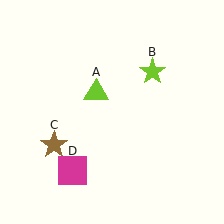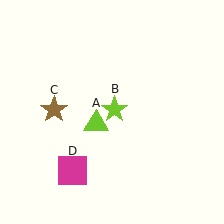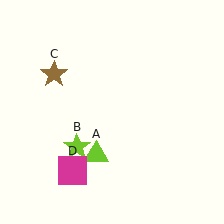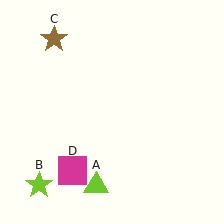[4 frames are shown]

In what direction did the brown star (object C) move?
The brown star (object C) moved up.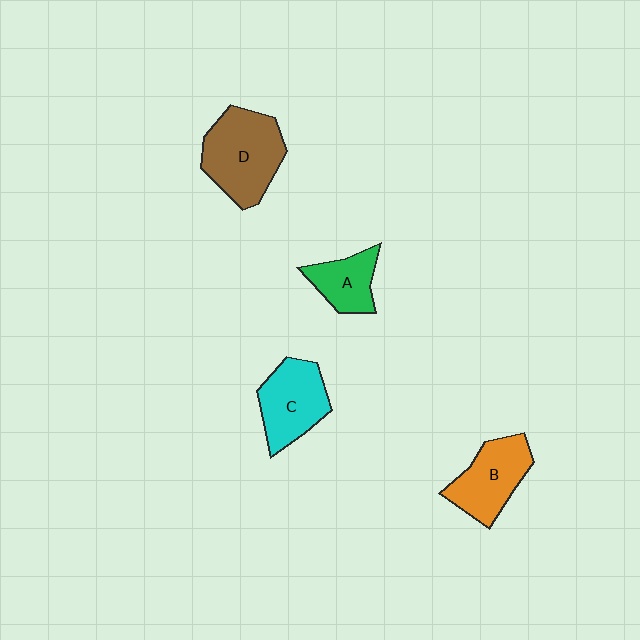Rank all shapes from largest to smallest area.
From largest to smallest: D (brown), C (cyan), B (orange), A (green).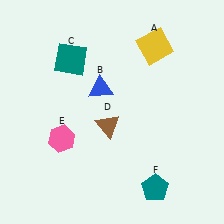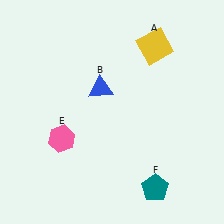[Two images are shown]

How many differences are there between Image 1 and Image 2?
There are 2 differences between the two images.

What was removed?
The teal square (C), the brown triangle (D) were removed in Image 2.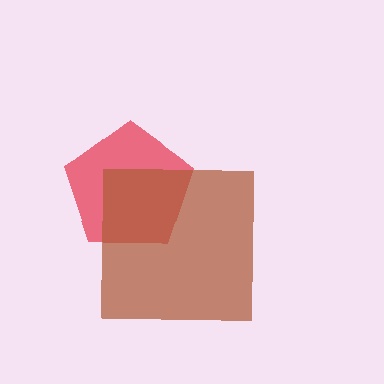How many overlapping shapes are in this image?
There are 2 overlapping shapes in the image.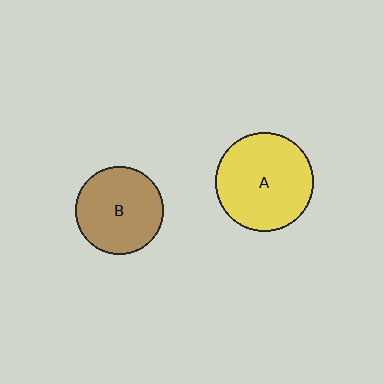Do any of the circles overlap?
No, none of the circles overlap.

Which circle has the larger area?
Circle A (yellow).